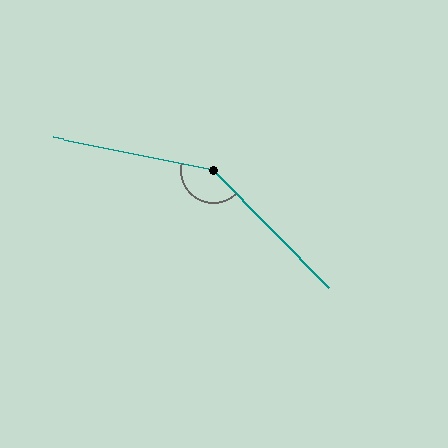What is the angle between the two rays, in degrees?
Approximately 146 degrees.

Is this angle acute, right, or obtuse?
It is obtuse.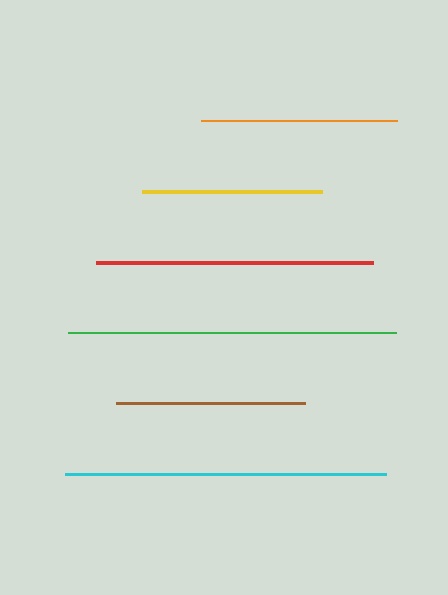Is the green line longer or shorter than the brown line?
The green line is longer than the brown line.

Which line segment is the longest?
The green line is the longest at approximately 329 pixels.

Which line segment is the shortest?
The yellow line is the shortest at approximately 180 pixels.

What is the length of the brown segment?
The brown segment is approximately 189 pixels long.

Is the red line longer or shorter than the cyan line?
The cyan line is longer than the red line.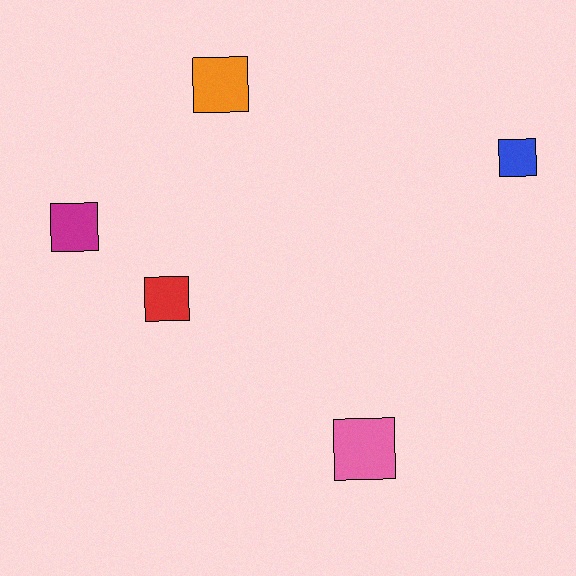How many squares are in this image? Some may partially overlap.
There are 5 squares.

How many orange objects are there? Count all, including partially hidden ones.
There is 1 orange object.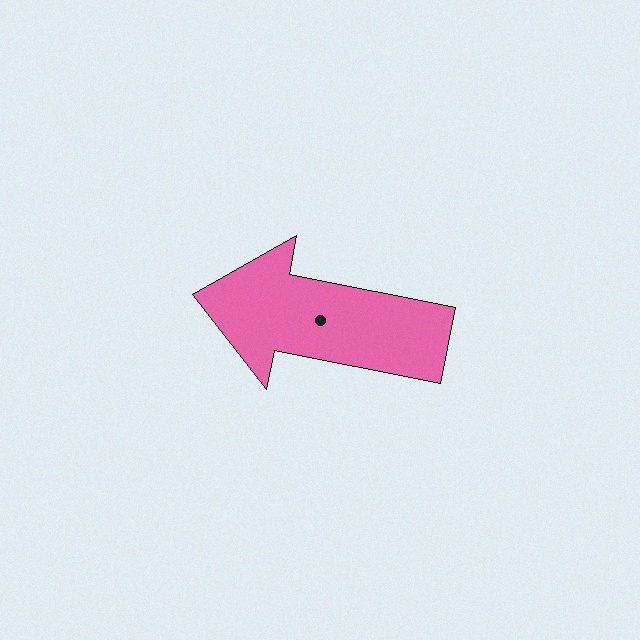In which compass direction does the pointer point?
West.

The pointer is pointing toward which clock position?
Roughly 9 o'clock.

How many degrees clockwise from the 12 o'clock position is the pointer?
Approximately 281 degrees.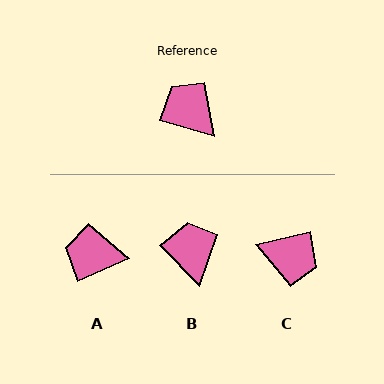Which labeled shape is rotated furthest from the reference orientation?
C, about 150 degrees away.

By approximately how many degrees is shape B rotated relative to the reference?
Approximately 29 degrees clockwise.